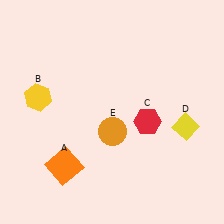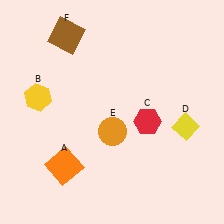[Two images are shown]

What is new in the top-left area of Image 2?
A brown square (F) was added in the top-left area of Image 2.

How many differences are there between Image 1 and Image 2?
There is 1 difference between the two images.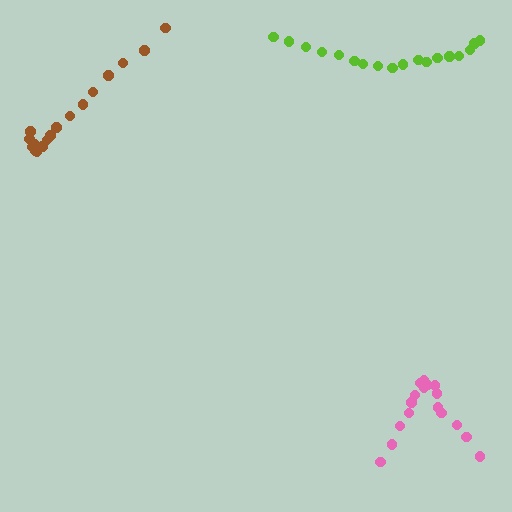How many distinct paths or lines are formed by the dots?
There are 3 distinct paths.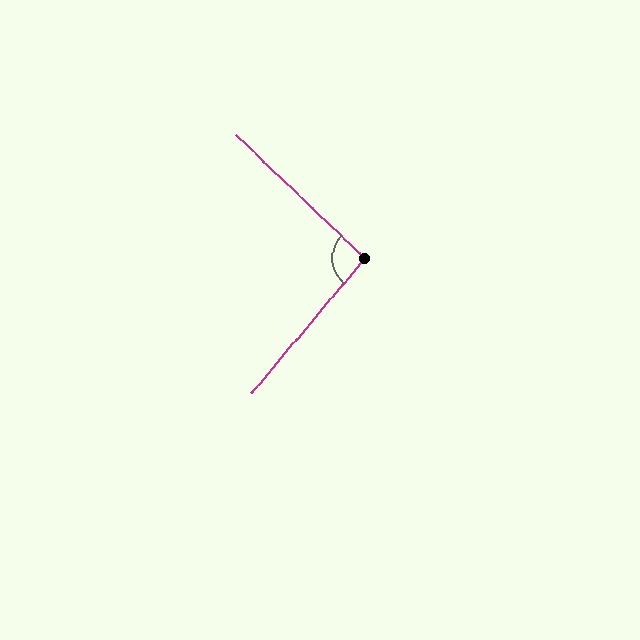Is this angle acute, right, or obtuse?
It is approximately a right angle.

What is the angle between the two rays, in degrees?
Approximately 94 degrees.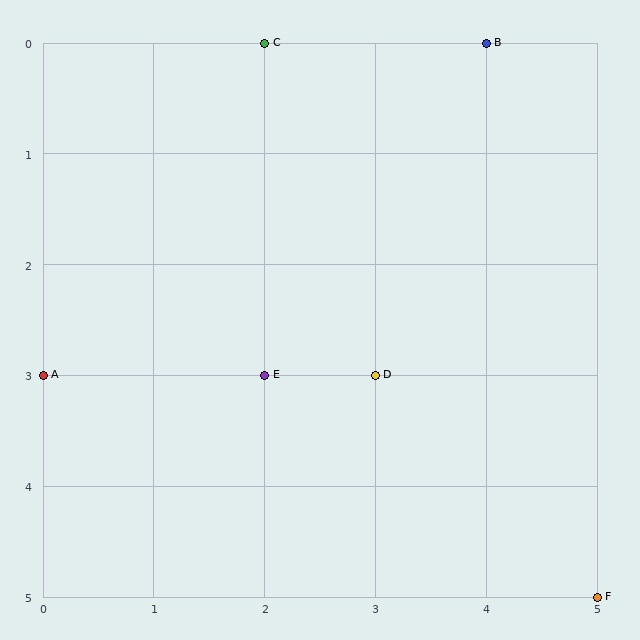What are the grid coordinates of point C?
Point C is at grid coordinates (2, 0).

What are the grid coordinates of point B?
Point B is at grid coordinates (4, 0).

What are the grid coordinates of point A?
Point A is at grid coordinates (0, 3).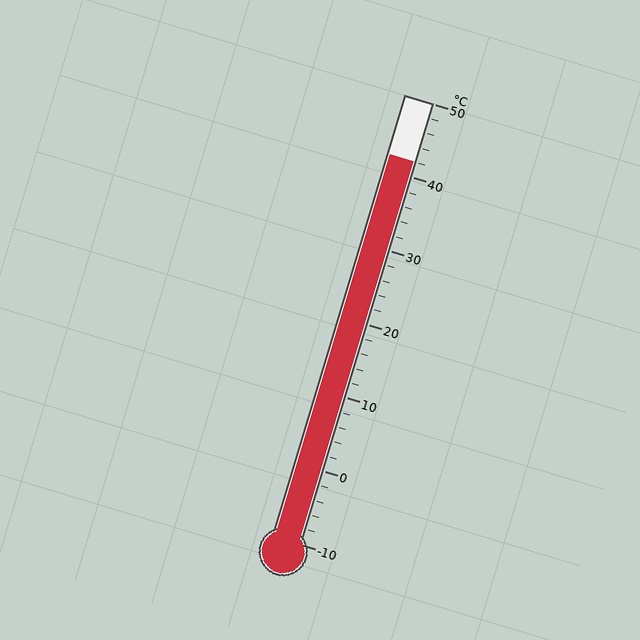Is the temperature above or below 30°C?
The temperature is above 30°C.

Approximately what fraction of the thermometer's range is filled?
The thermometer is filled to approximately 85% of its range.